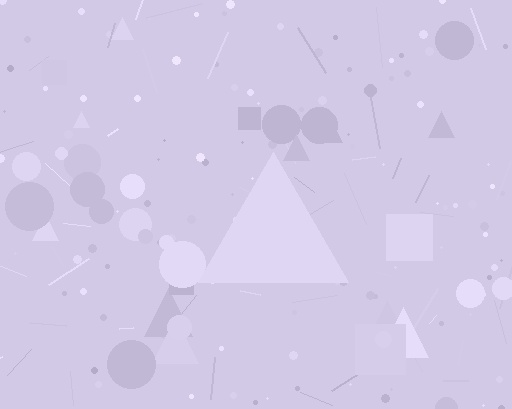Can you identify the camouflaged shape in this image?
The camouflaged shape is a triangle.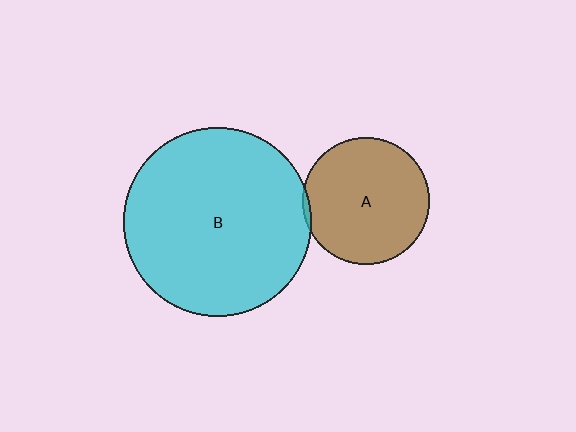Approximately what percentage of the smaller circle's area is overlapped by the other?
Approximately 5%.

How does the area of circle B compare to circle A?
Approximately 2.2 times.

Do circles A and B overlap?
Yes.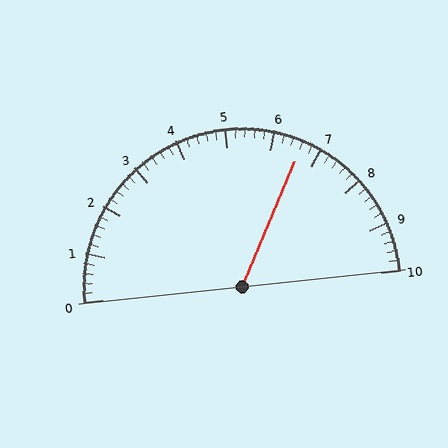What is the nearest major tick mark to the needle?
The nearest major tick mark is 7.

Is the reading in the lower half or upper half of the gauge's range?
The reading is in the upper half of the range (0 to 10).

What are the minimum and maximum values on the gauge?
The gauge ranges from 0 to 10.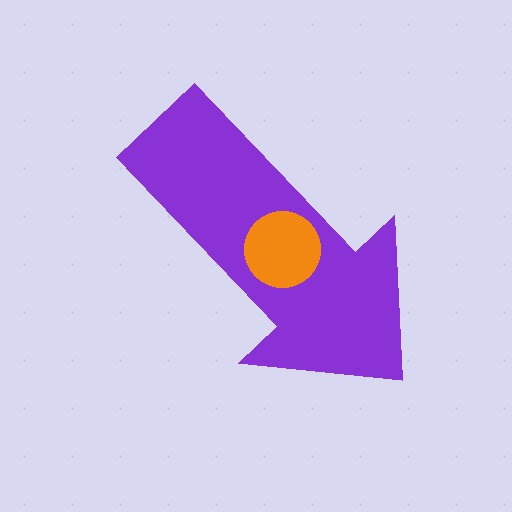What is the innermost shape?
The orange circle.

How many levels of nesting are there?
2.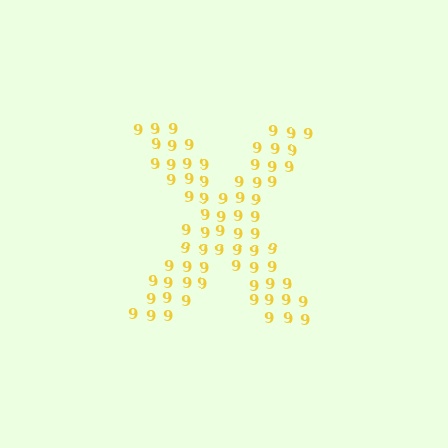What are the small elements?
The small elements are digit 9's.